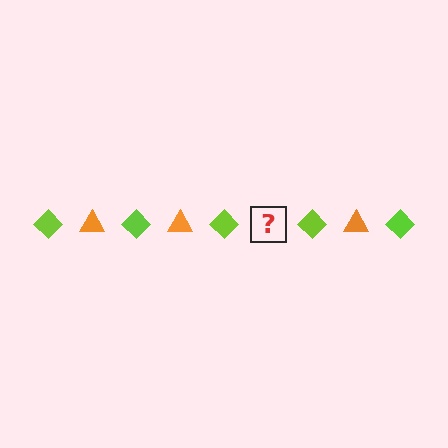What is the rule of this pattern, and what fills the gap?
The rule is that the pattern alternates between lime diamond and orange triangle. The gap should be filled with an orange triangle.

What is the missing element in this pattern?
The missing element is an orange triangle.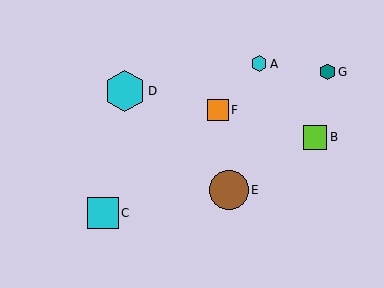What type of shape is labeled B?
Shape B is a lime square.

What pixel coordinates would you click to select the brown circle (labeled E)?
Click at (229, 190) to select the brown circle E.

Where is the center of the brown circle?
The center of the brown circle is at (229, 190).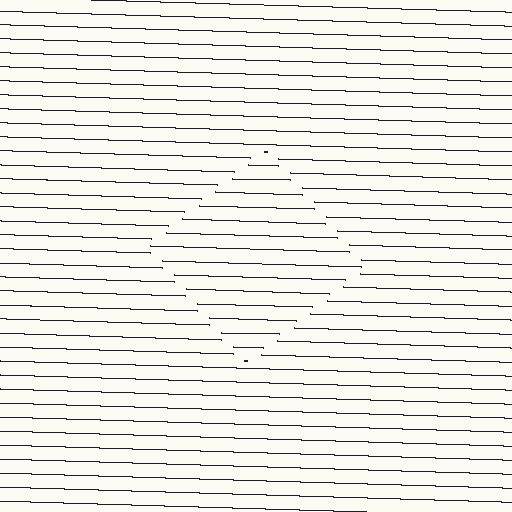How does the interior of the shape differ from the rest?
The interior of the shape contains the same grating, shifted by half a period — the contour is defined by the phase discontinuity where line-ends from the inner and outer gratings abut.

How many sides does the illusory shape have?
4 sides — the line-ends trace a square.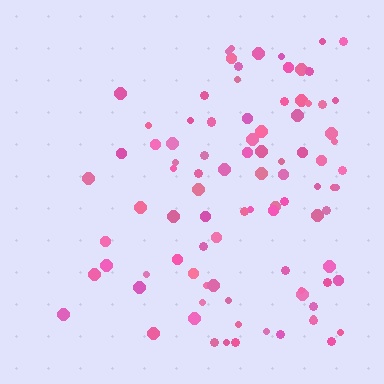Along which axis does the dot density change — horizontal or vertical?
Horizontal.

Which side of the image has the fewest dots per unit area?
The left.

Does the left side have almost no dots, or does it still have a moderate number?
Still a moderate number, just noticeably fewer than the right.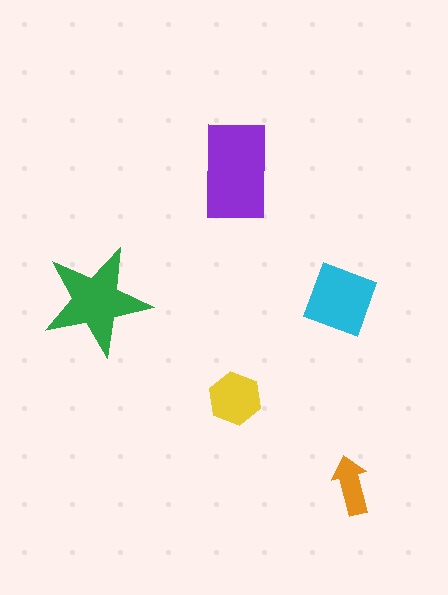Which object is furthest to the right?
The orange arrow is rightmost.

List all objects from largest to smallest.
The purple rectangle, the green star, the cyan square, the yellow hexagon, the orange arrow.